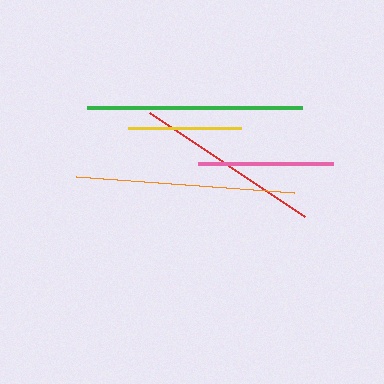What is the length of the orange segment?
The orange segment is approximately 219 pixels long.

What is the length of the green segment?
The green segment is approximately 215 pixels long.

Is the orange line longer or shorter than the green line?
The orange line is longer than the green line.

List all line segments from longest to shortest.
From longest to shortest: orange, green, red, pink, yellow.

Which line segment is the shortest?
The yellow line is the shortest at approximately 114 pixels.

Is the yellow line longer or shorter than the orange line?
The orange line is longer than the yellow line.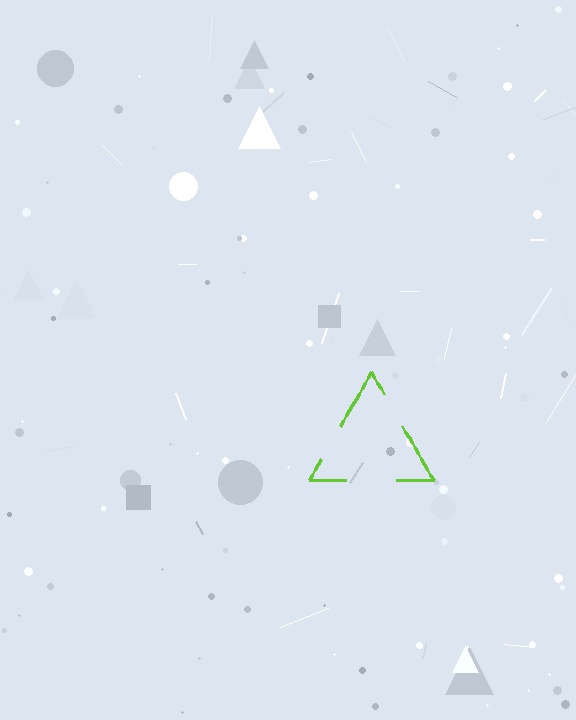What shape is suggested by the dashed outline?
The dashed outline suggests a triangle.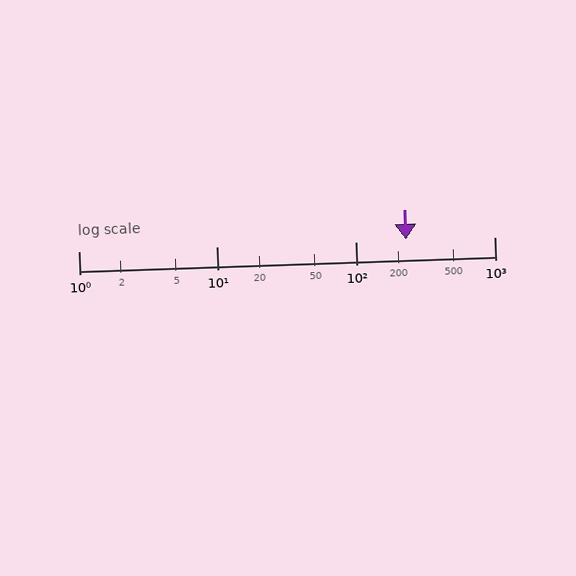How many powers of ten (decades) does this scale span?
The scale spans 3 decades, from 1 to 1000.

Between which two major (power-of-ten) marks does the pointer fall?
The pointer is between 100 and 1000.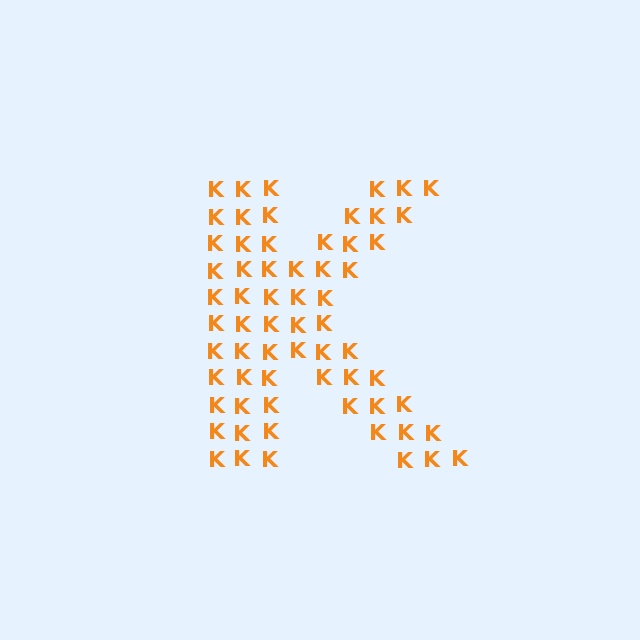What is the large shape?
The large shape is the letter K.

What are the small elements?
The small elements are letter K's.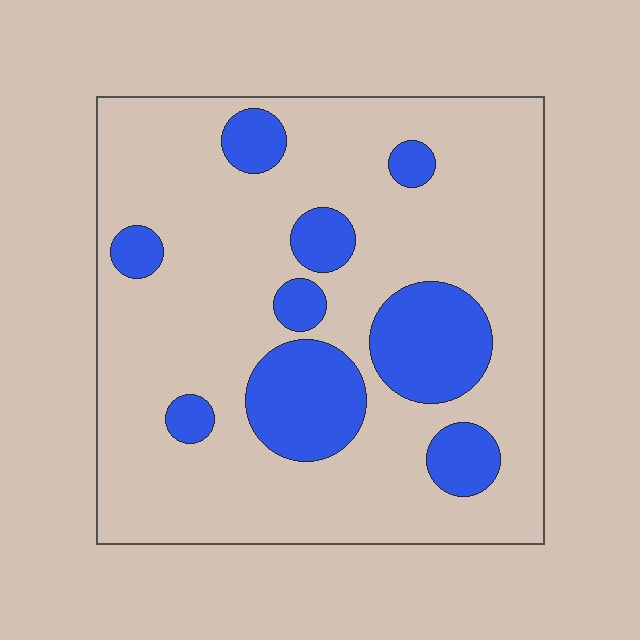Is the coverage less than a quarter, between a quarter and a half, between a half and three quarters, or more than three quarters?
Less than a quarter.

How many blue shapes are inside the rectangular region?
9.